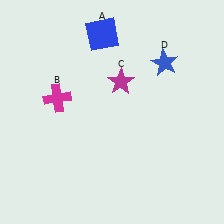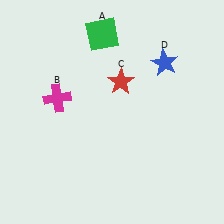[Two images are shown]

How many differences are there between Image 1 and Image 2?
There are 2 differences between the two images.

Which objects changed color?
A changed from blue to green. C changed from magenta to red.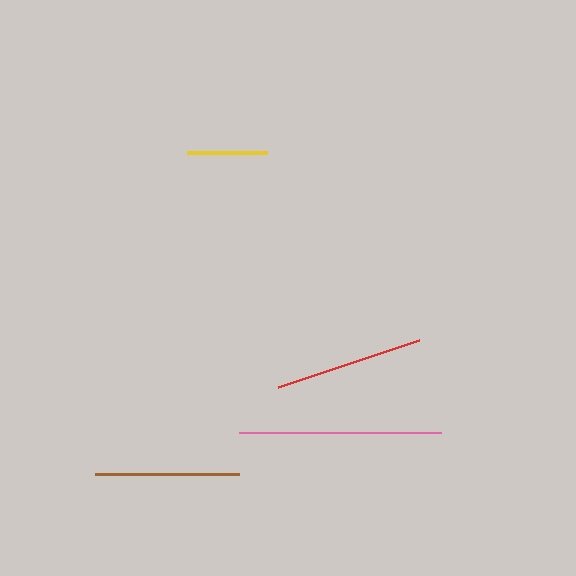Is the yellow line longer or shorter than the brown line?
The brown line is longer than the yellow line.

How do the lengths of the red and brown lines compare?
The red and brown lines are approximately the same length.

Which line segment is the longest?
The pink line is the longest at approximately 203 pixels.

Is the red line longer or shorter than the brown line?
The red line is longer than the brown line.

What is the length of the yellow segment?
The yellow segment is approximately 80 pixels long.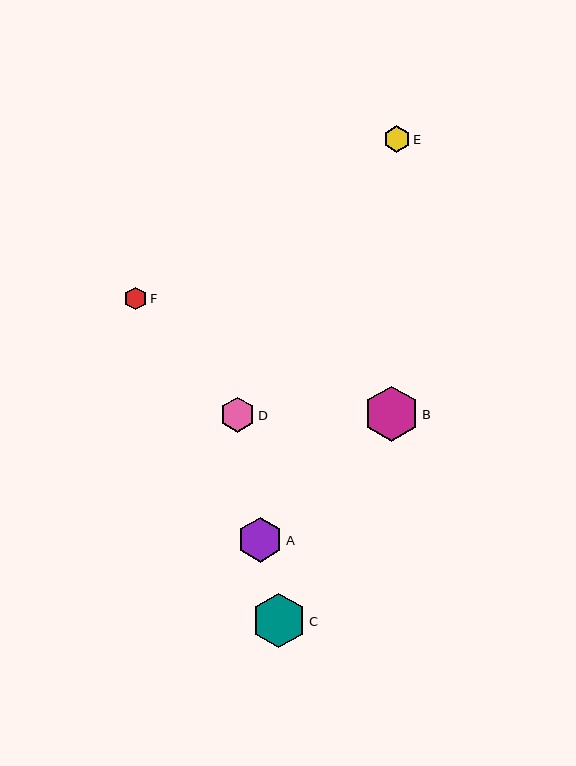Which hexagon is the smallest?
Hexagon F is the smallest with a size of approximately 23 pixels.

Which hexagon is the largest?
Hexagon B is the largest with a size of approximately 55 pixels.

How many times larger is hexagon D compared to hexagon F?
Hexagon D is approximately 1.5 times the size of hexagon F.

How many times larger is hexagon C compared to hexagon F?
Hexagon C is approximately 2.4 times the size of hexagon F.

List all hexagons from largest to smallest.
From largest to smallest: B, C, A, D, E, F.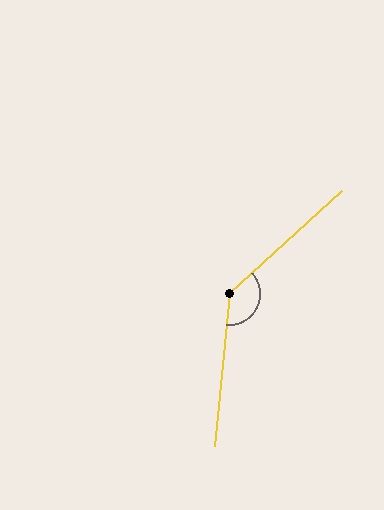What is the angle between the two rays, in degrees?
Approximately 138 degrees.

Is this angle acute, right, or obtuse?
It is obtuse.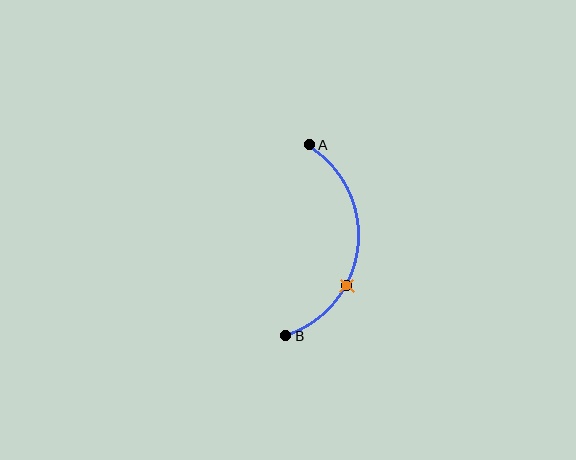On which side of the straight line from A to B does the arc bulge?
The arc bulges to the right of the straight line connecting A and B.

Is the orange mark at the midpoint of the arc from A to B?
No. The orange mark lies on the arc but is closer to endpoint B. The arc midpoint would be at the point on the curve equidistant along the arc from both A and B.